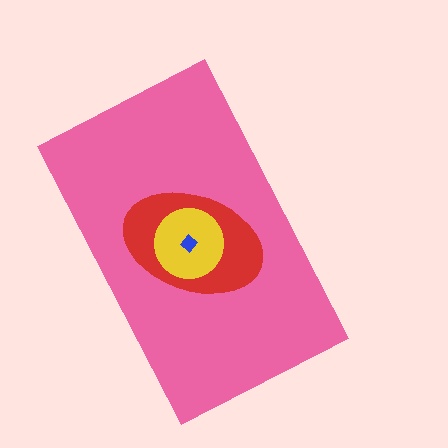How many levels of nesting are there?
4.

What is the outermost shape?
The pink rectangle.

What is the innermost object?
The blue diamond.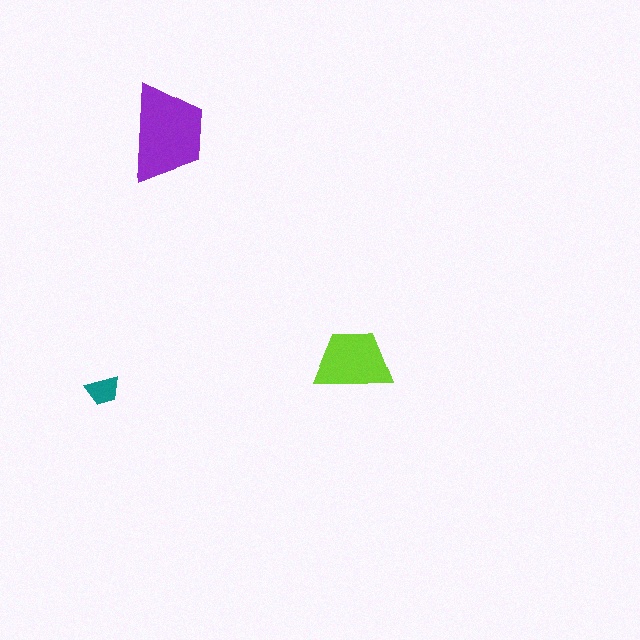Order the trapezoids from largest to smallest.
the purple one, the lime one, the teal one.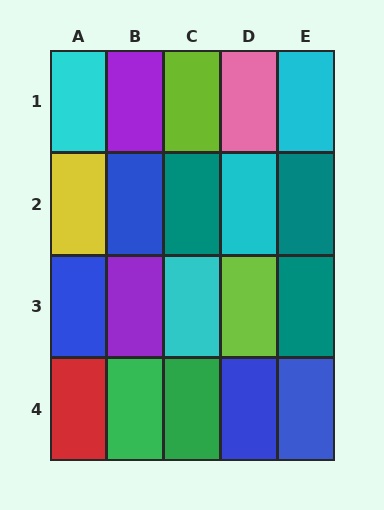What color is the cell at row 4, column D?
Blue.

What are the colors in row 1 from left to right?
Cyan, purple, lime, pink, cyan.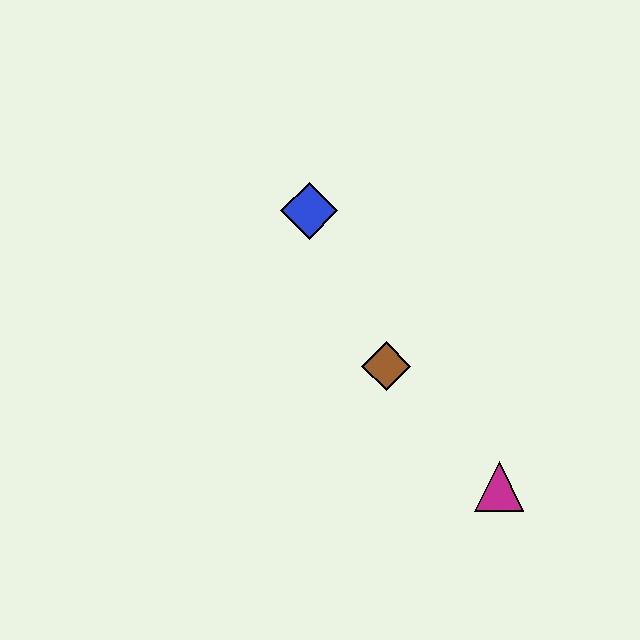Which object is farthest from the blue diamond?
The magenta triangle is farthest from the blue diamond.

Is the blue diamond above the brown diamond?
Yes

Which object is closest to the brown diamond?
The magenta triangle is closest to the brown diamond.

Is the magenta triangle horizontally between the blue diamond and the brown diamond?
No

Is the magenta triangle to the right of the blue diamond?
Yes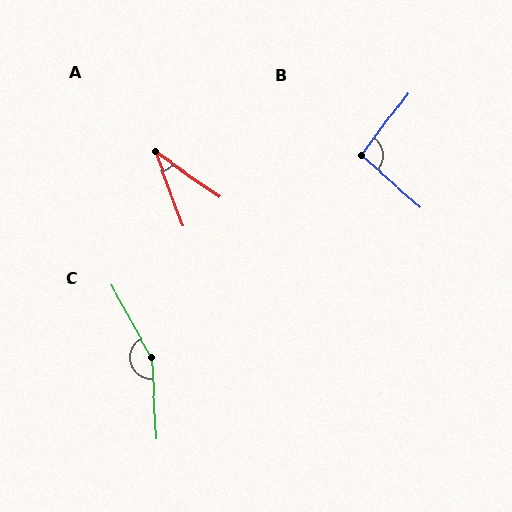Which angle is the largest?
C, at approximately 155 degrees.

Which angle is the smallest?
A, at approximately 34 degrees.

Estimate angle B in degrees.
Approximately 94 degrees.